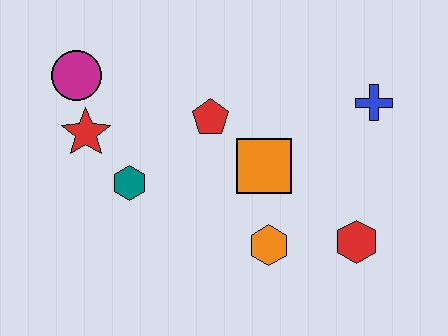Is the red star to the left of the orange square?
Yes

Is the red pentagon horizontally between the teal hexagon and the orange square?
Yes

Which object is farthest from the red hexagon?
The magenta circle is farthest from the red hexagon.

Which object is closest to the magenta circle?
The red star is closest to the magenta circle.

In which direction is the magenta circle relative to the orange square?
The magenta circle is to the left of the orange square.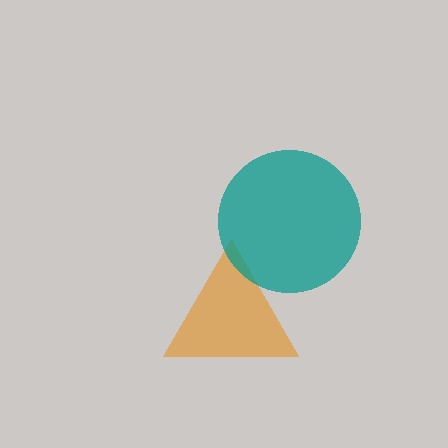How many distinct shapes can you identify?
There are 2 distinct shapes: an orange triangle, a teal circle.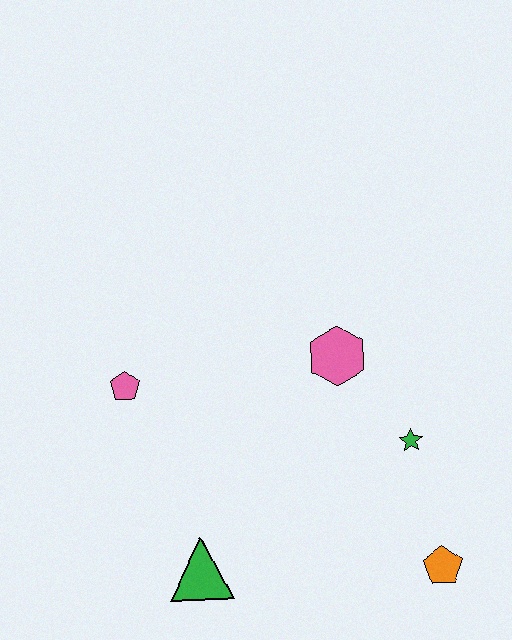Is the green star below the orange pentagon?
No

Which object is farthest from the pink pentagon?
The orange pentagon is farthest from the pink pentagon.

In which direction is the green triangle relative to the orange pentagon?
The green triangle is to the left of the orange pentagon.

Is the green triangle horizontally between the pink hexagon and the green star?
No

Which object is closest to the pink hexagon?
The green star is closest to the pink hexagon.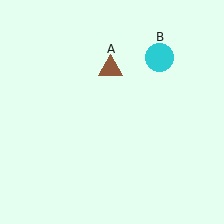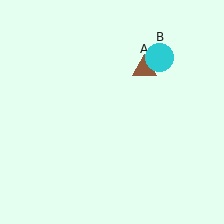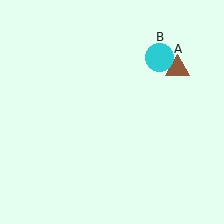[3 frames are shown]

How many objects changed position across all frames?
1 object changed position: brown triangle (object A).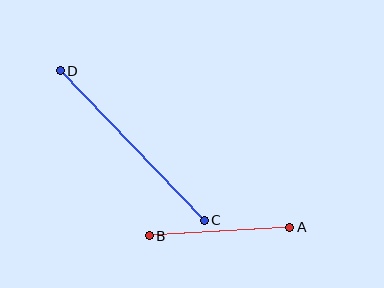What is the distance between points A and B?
The distance is approximately 141 pixels.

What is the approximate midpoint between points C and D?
The midpoint is at approximately (132, 146) pixels.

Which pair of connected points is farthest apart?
Points C and D are farthest apart.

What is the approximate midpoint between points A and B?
The midpoint is at approximately (219, 231) pixels.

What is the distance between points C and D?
The distance is approximately 208 pixels.